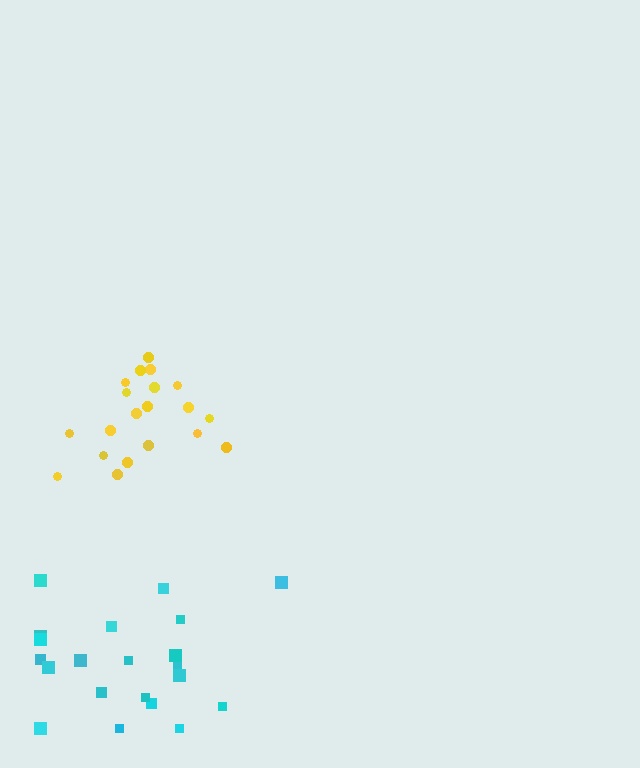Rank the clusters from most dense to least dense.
yellow, cyan.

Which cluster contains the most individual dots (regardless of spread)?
Cyan (21).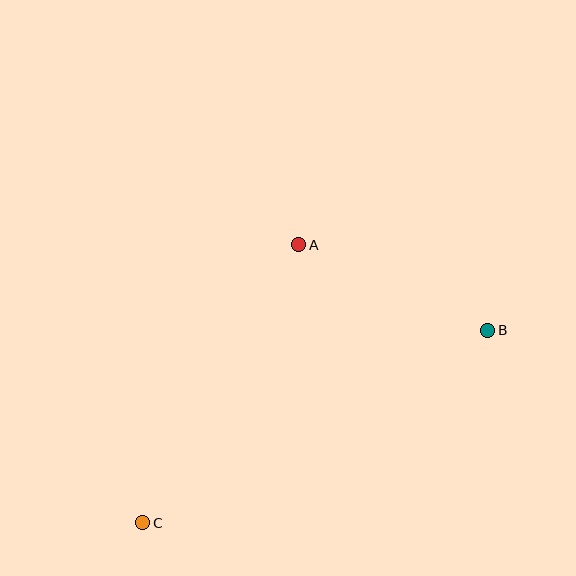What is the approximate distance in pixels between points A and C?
The distance between A and C is approximately 319 pixels.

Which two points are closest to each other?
Points A and B are closest to each other.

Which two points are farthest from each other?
Points B and C are farthest from each other.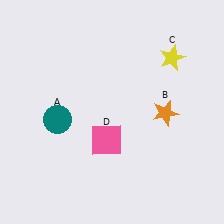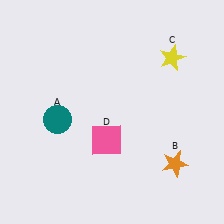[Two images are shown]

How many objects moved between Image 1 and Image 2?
1 object moved between the two images.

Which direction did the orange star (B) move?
The orange star (B) moved down.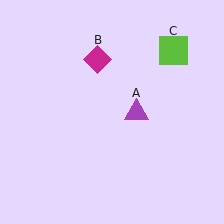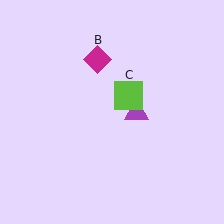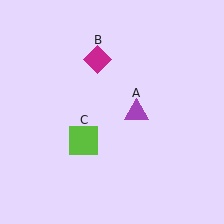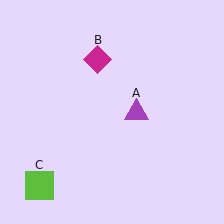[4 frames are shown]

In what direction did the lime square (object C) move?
The lime square (object C) moved down and to the left.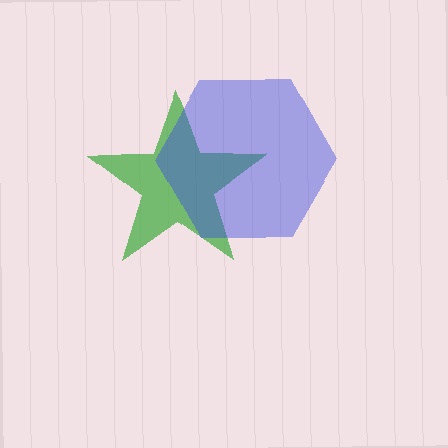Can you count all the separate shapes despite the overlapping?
Yes, there are 2 separate shapes.